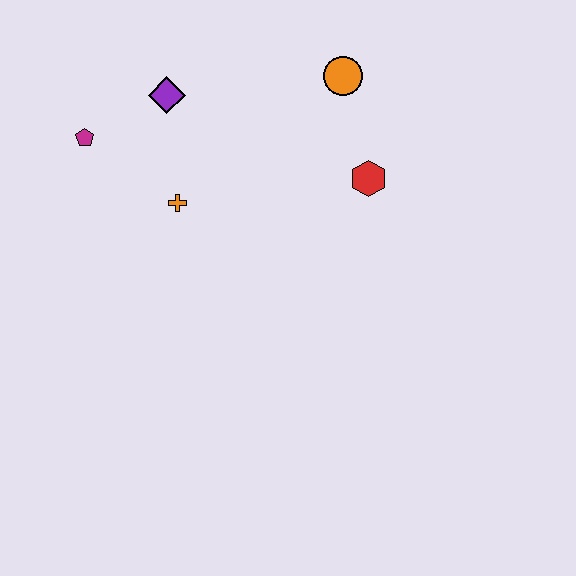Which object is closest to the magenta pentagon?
The purple diamond is closest to the magenta pentagon.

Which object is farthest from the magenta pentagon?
The red hexagon is farthest from the magenta pentagon.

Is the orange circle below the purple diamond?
No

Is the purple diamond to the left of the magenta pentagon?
No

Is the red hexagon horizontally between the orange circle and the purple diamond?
No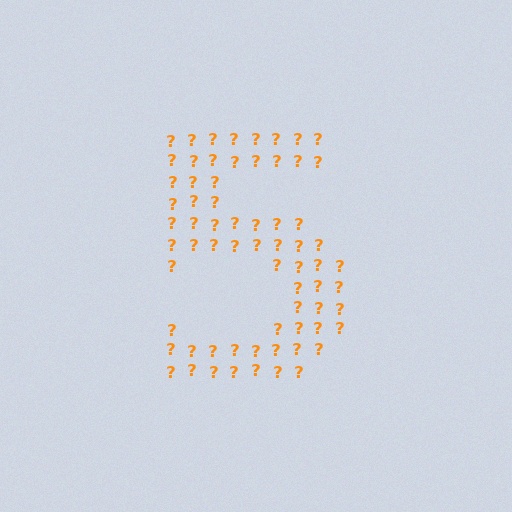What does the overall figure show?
The overall figure shows the digit 5.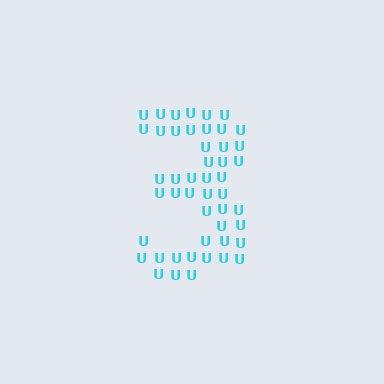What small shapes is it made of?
It is made of small letter U's.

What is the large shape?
The large shape is the digit 3.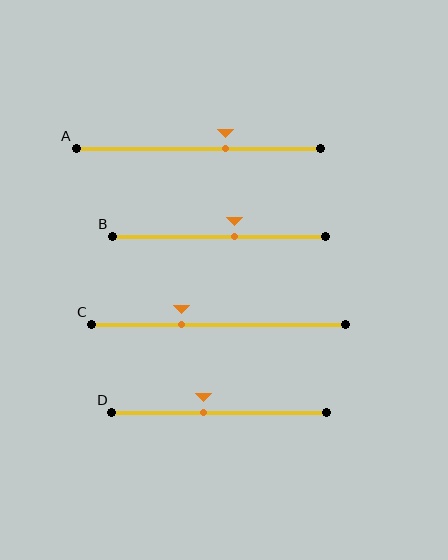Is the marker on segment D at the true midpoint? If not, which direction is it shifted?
No, the marker on segment D is shifted to the left by about 7% of the segment length.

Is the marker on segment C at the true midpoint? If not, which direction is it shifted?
No, the marker on segment C is shifted to the left by about 15% of the segment length.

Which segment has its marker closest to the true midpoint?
Segment B has its marker closest to the true midpoint.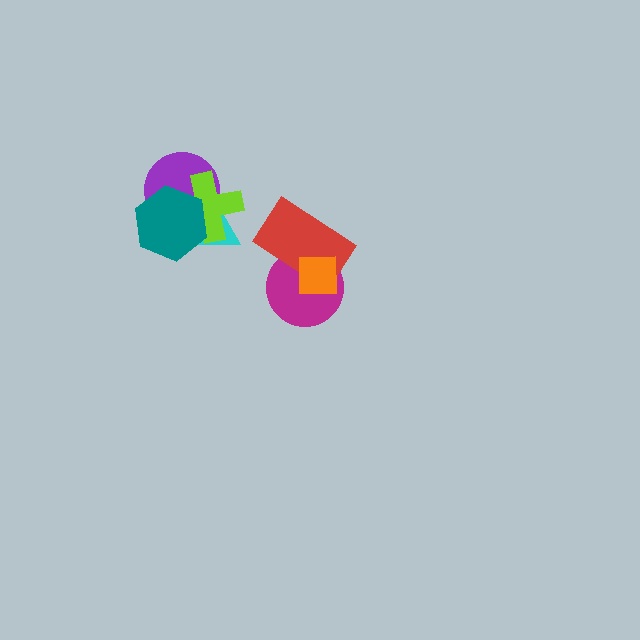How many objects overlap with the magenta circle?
2 objects overlap with the magenta circle.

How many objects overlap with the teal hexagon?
3 objects overlap with the teal hexagon.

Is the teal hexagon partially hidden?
No, no other shape covers it.